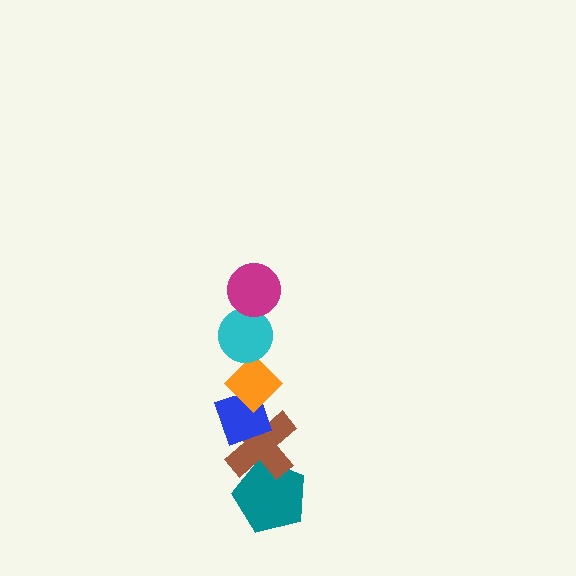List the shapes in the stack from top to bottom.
From top to bottom: the magenta circle, the cyan circle, the orange diamond, the blue diamond, the brown cross, the teal pentagon.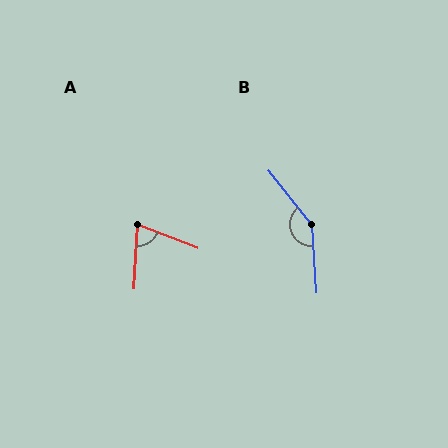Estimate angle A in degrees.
Approximately 72 degrees.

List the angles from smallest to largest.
A (72°), B (145°).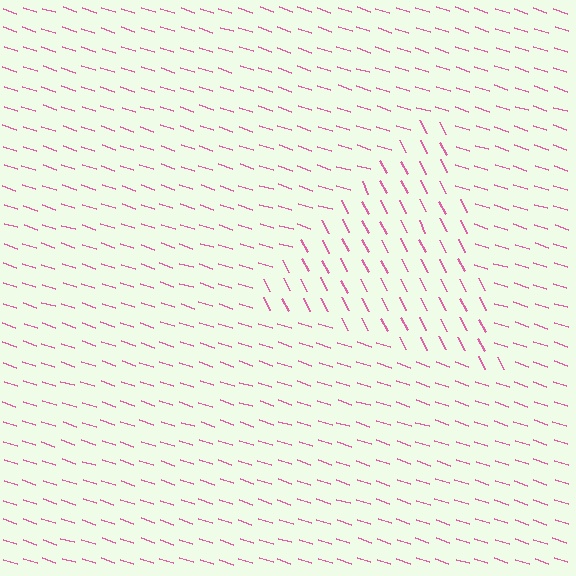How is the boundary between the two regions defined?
The boundary is defined purely by a change in line orientation (approximately 45 degrees difference). All lines are the same color and thickness.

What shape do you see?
I see a triangle.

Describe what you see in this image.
The image is filled with small pink line segments. A triangle region in the image has lines oriented differently from the surrounding lines, creating a visible texture boundary.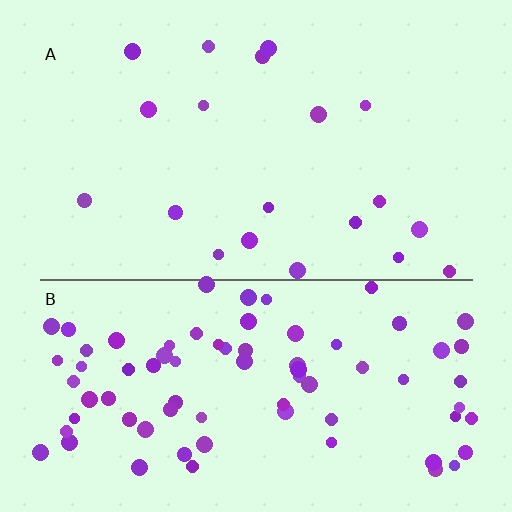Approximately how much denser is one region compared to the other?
Approximately 4.0× — region B over region A.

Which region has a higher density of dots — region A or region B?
B (the bottom).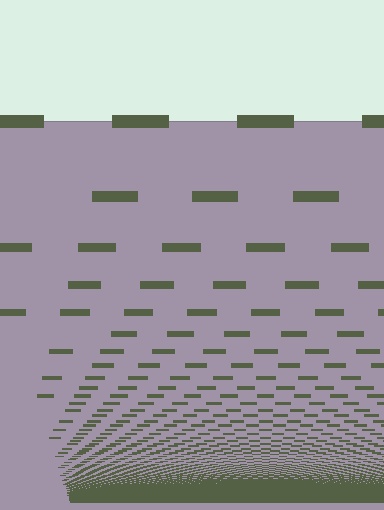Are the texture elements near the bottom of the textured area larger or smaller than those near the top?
Smaller. The gradient is inverted — elements near the bottom are smaller and denser.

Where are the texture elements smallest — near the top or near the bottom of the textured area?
Near the bottom.